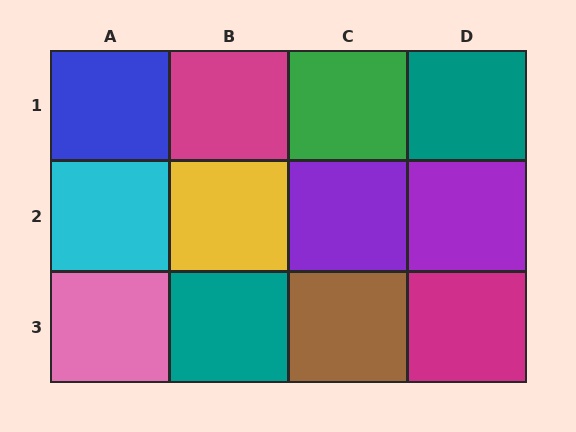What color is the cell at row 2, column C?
Purple.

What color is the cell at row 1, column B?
Magenta.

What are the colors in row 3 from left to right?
Pink, teal, brown, magenta.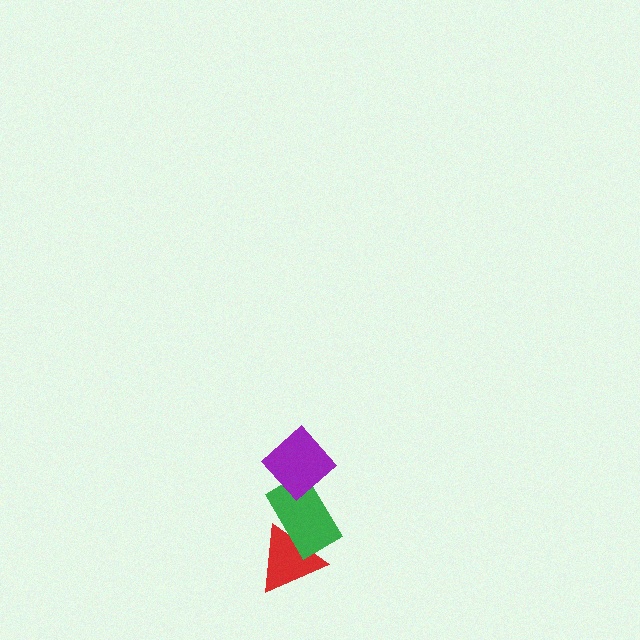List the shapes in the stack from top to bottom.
From top to bottom: the purple diamond, the green rectangle, the red triangle.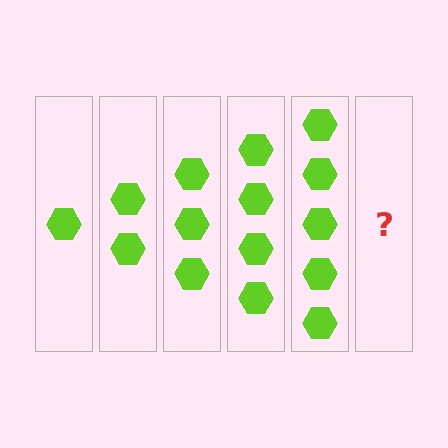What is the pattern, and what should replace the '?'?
The pattern is that each step adds one more hexagon. The '?' should be 6 hexagons.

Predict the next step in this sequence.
The next step is 6 hexagons.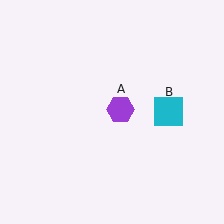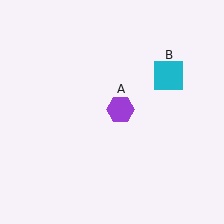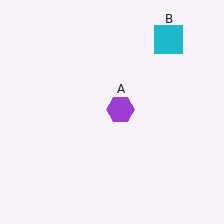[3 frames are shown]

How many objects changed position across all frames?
1 object changed position: cyan square (object B).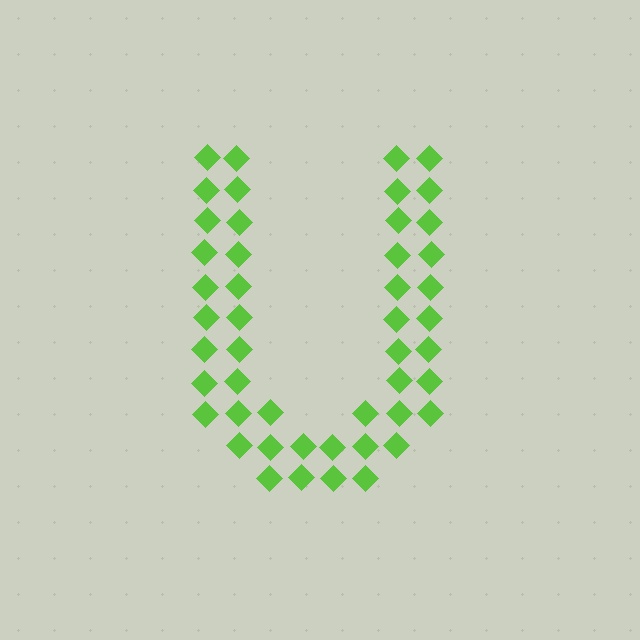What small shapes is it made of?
It is made of small diamonds.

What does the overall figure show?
The overall figure shows the letter U.